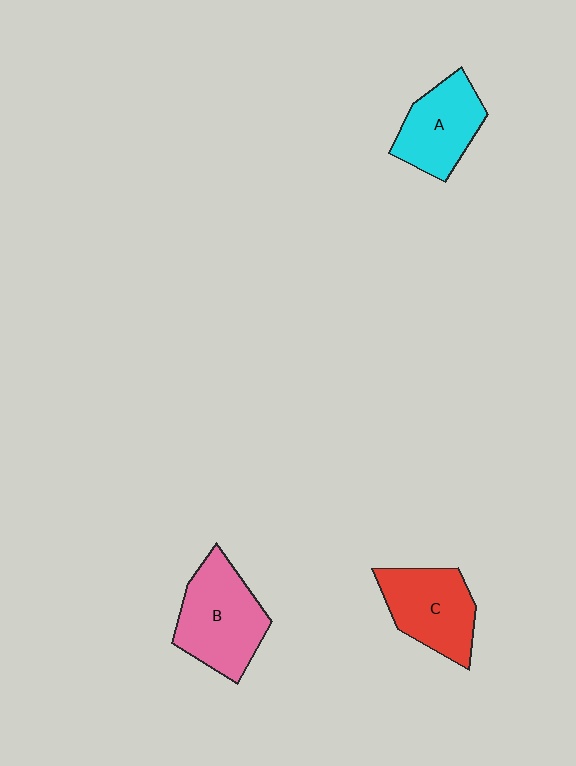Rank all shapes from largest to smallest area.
From largest to smallest: B (pink), C (red), A (cyan).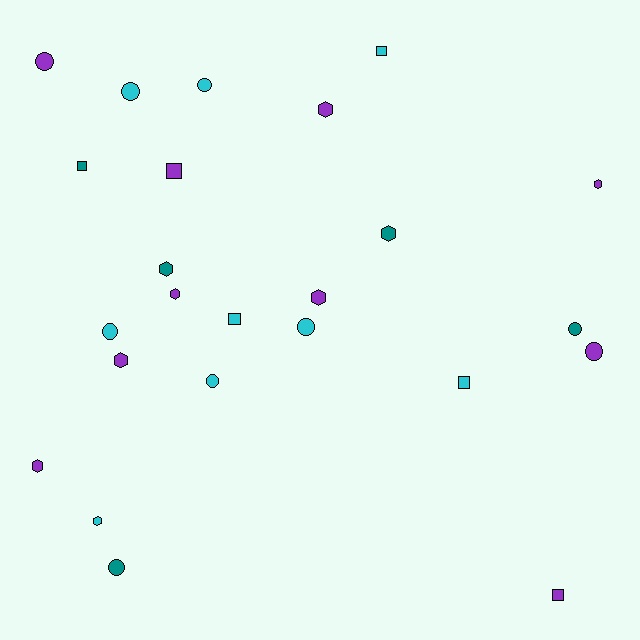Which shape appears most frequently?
Circle, with 9 objects.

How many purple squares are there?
There are 2 purple squares.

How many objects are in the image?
There are 24 objects.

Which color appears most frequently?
Purple, with 10 objects.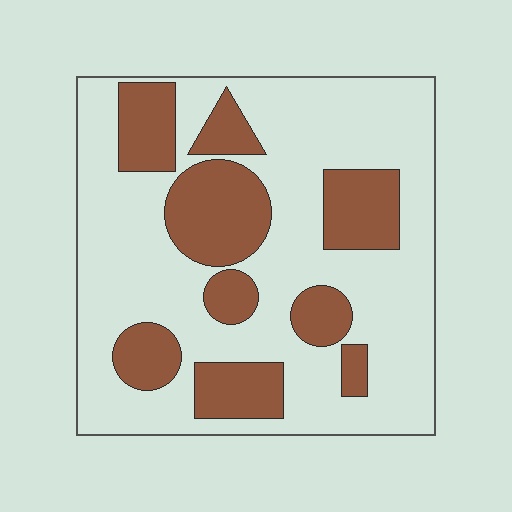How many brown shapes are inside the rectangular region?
9.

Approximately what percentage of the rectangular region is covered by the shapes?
Approximately 30%.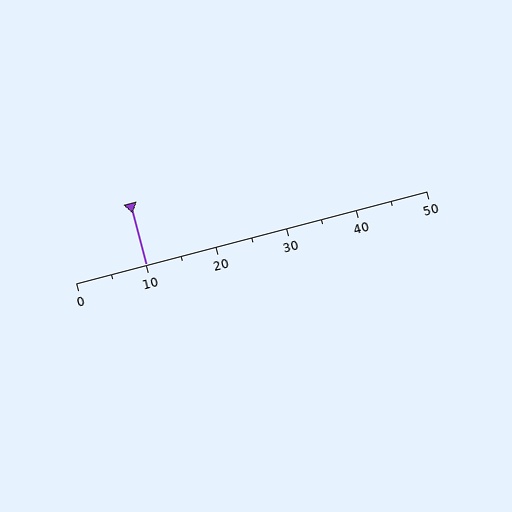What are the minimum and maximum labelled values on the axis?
The axis runs from 0 to 50.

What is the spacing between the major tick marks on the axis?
The major ticks are spaced 10 apart.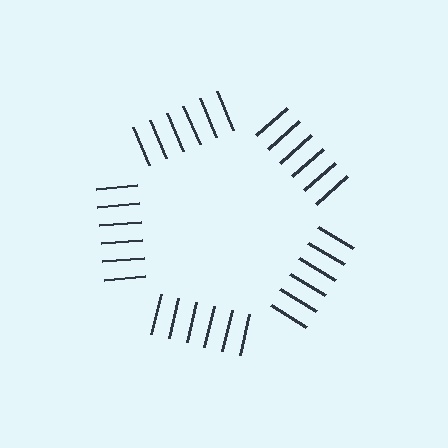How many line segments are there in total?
30 — 6 along each of the 5 edges.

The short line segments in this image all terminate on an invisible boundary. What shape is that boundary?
An illusory pentagon — the line segments terminate on its edges but no continuous stroke is drawn.